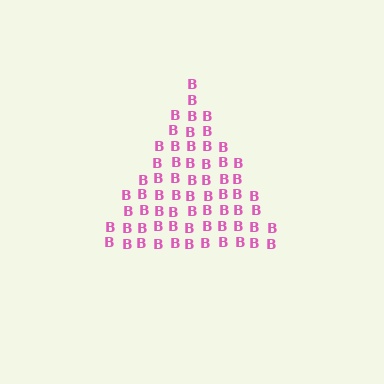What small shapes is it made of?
It is made of small letter B's.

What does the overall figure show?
The overall figure shows a triangle.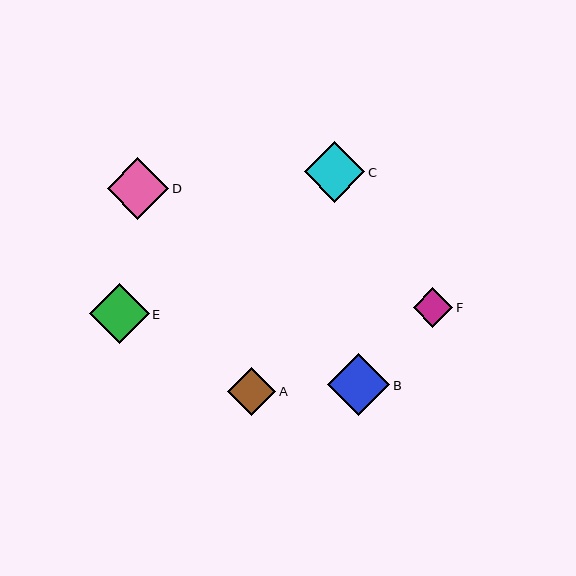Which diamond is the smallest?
Diamond F is the smallest with a size of approximately 40 pixels.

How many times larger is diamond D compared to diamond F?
Diamond D is approximately 1.5 times the size of diamond F.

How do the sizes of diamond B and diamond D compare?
Diamond B and diamond D are approximately the same size.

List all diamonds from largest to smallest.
From largest to smallest: B, D, C, E, A, F.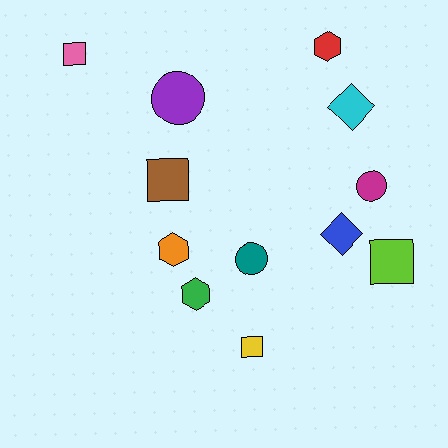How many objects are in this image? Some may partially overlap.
There are 12 objects.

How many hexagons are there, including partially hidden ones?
There are 3 hexagons.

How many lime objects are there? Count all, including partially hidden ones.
There is 1 lime object.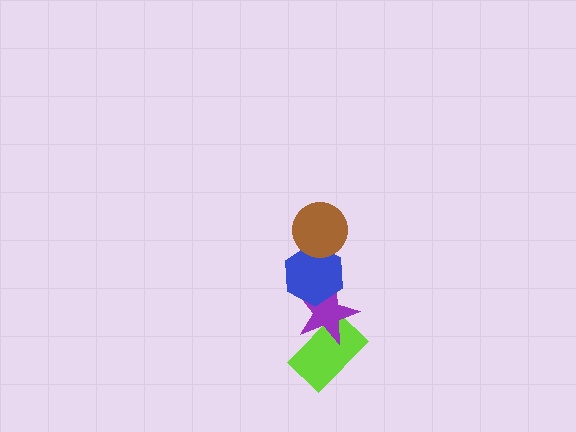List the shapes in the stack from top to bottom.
From top to bottom: the brown circle, the blue hexagon, the purple star, the lime rectangle.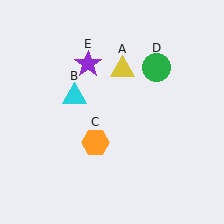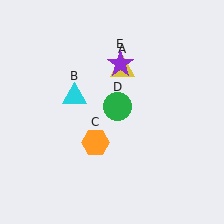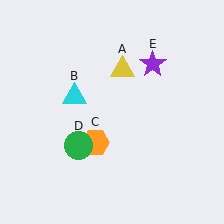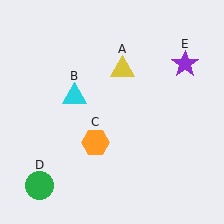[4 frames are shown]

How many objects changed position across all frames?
2 objects changed position: green circle (object D), purple star (object E).